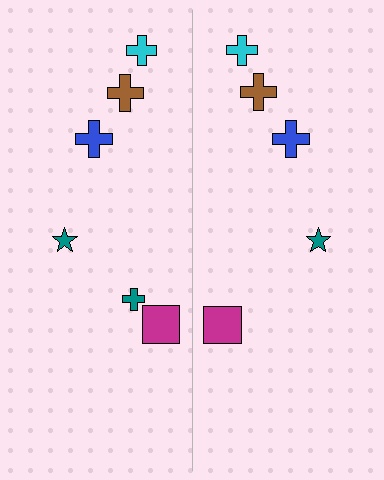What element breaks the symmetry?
A teal cross is missing from the right side.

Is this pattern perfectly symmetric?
No, the pattern is not perfectly symmetric. A teal cross is missing from the right side.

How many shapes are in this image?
There are 11 shapes in this image.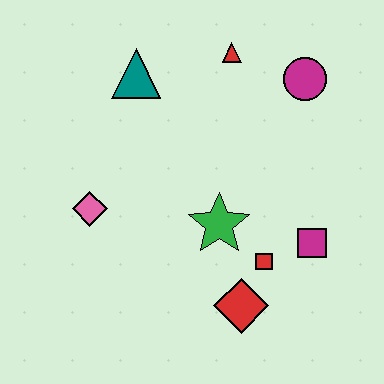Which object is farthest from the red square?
The teal triangle is farthest from the red square.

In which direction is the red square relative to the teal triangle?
The red square is below the teal triangle.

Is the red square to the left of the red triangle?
No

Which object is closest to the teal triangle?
The red triangle is closest to the teal triangle.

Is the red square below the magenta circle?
Yes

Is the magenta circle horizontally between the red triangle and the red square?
No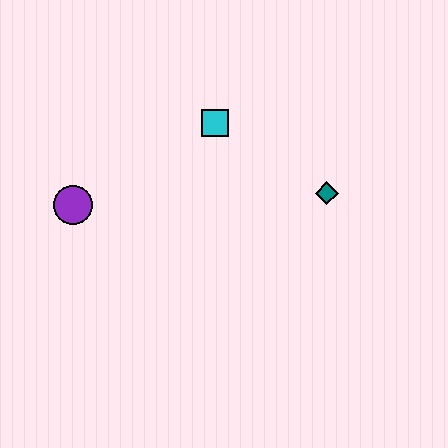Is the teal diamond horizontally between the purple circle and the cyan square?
No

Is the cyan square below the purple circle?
No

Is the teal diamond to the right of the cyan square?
Yes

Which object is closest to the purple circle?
The cyan square is closest to the purple circle.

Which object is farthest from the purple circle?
The teal diamond is farthest from the purple circle.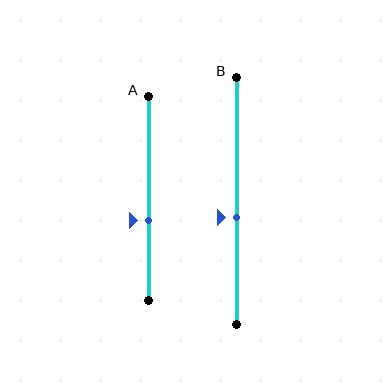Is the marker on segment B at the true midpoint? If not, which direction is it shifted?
No, the marker on segment B is shifted downward by about 7% of the segment length.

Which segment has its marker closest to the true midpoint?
Segment B has its marker closest to the true midpoint.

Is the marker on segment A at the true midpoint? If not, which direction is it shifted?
No, the marker on segment A is shifted downward by about 11% of the segment length.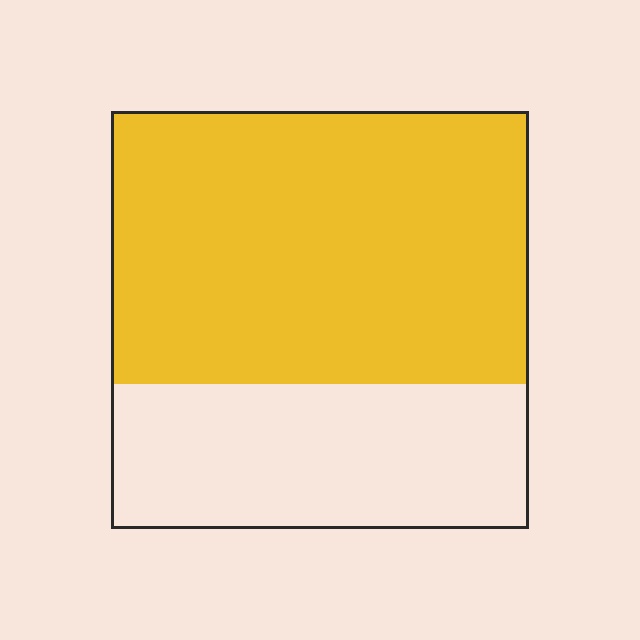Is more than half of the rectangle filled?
Yes.